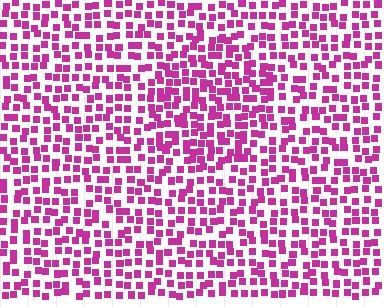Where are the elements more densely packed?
The elements are more densely packed inside the circle boundary.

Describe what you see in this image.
The image contains small magenta elements arranged at two different densities. A circle-shaped region is visible where the elements are more densely packed than the surrounding area.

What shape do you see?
I see a circle.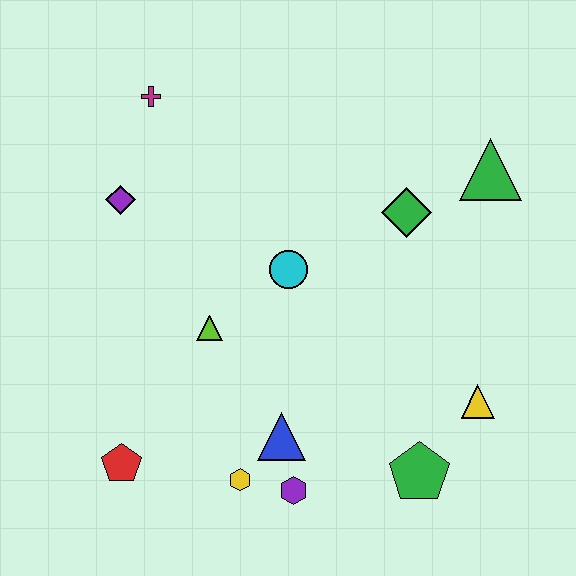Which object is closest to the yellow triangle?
The green pentagon is closest to the yellow triangle.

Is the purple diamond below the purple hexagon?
No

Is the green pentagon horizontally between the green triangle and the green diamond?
Yes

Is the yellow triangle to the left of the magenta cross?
No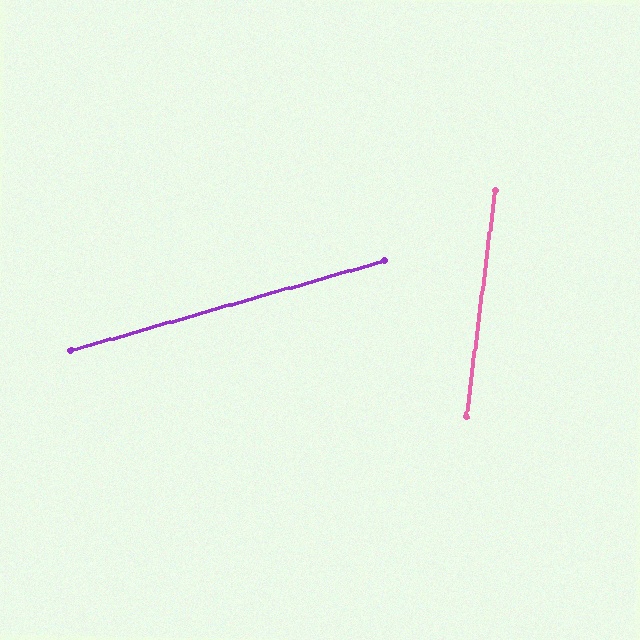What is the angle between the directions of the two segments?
Approximately 67 degrees.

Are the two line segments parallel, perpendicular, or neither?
Neither parallel nor perpendicular — they differ by about 67°.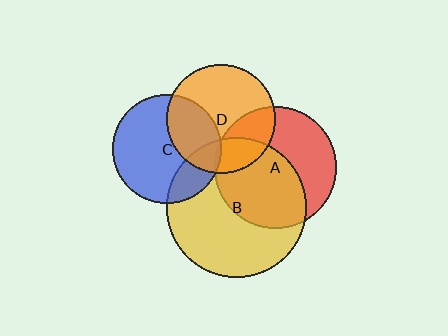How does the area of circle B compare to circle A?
Approximately 1.3 times.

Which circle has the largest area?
Circle B (yellow).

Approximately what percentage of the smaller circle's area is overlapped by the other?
Approximately 20%.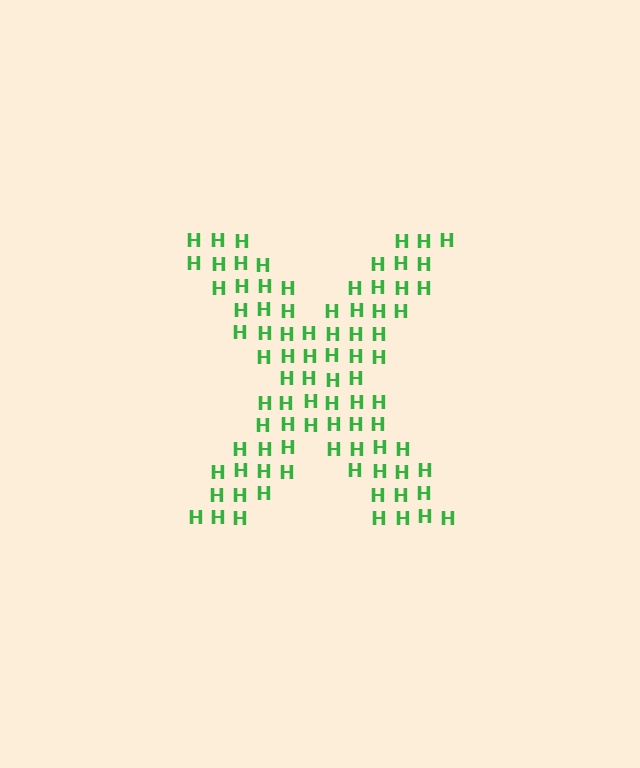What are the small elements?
The small elements are letter H's.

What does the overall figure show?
The overall figure shows the letter X.